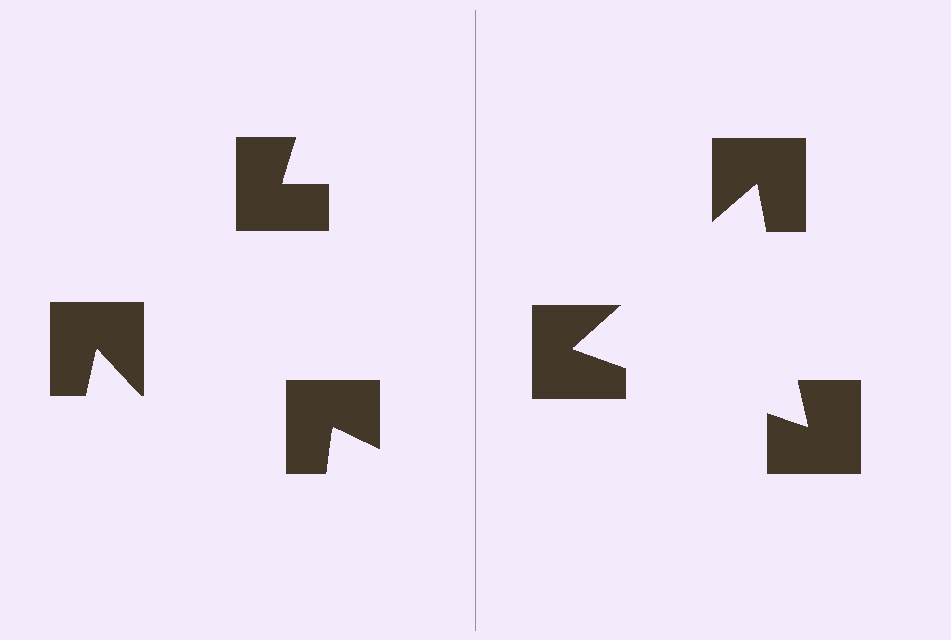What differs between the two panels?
The notched squares are positioned identically on both sides; only the wedge orientations differ. On the right they align to a triangle; on the left they are misaligned.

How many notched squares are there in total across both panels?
6 — 3 on each side.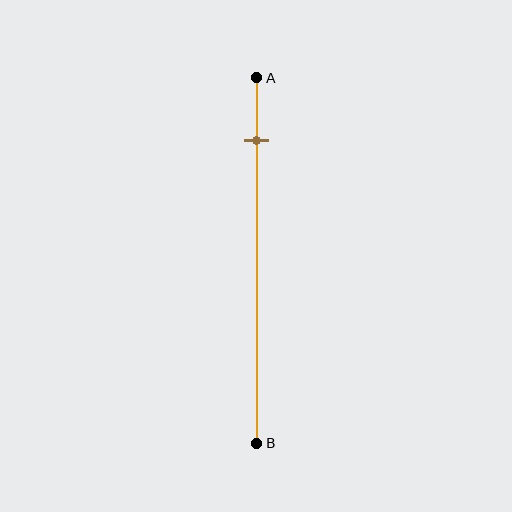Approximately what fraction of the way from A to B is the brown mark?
The brown mark is approximately 15% of the way from A to B.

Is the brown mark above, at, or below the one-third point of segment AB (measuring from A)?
The brown mark is above the one-third point of segment AB.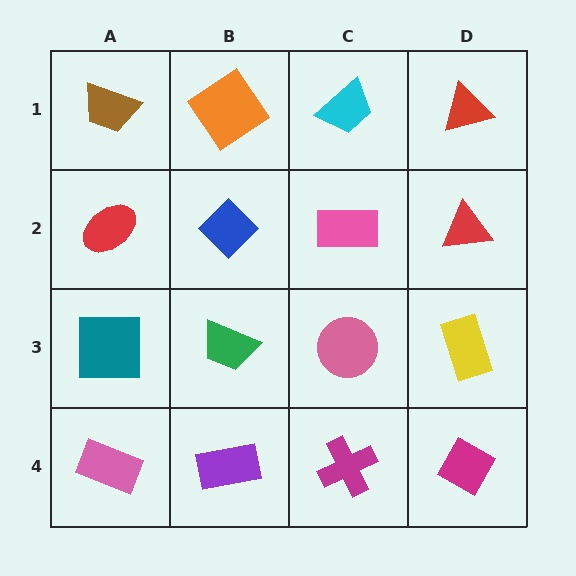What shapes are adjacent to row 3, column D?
A red triangle (row 2, column D), a magenta diamond (row 4, column D), a pink circle (row 3, column C).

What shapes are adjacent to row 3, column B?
A blue diamond (row 2, column B), a purple rectangle (row 4, column B), a teal square (row 3, column A), a pink circle (row 3, column C).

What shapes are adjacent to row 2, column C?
A cyan trapezoid (row 1, column C), a pink circle (row 3, column C), a blue diamond (row 2, column B), a red triangle (row 2, column D).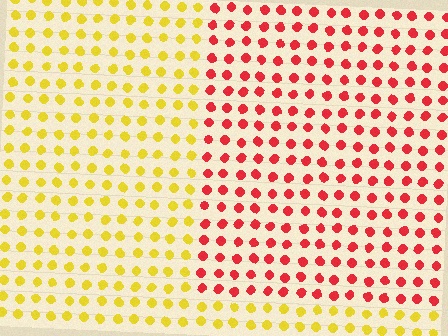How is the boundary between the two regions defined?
The boundary is defined purely by a slight shift in hue (about 60 degrees). Spacing, size, and orientation are identical on both sides.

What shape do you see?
I see a rectangle.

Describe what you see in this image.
The image is filled with small yellow elements in a uniform arrangement. A rectangle-shaped region is visible where the elements are tinted to a slightly different hue, forming a subtle color boundary.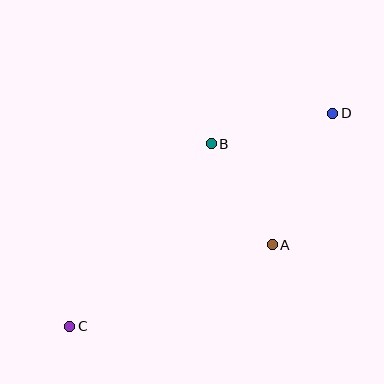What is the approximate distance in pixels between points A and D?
The distance between A and D is approximately 144 pixels.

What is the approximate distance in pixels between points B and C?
The distance between B and C is approximately 231 pixels.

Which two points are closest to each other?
Points A and B are closest to each other.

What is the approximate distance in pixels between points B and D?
The distance between B and D is approximately 125 pixels.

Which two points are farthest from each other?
Points C and D are farthest from each other.